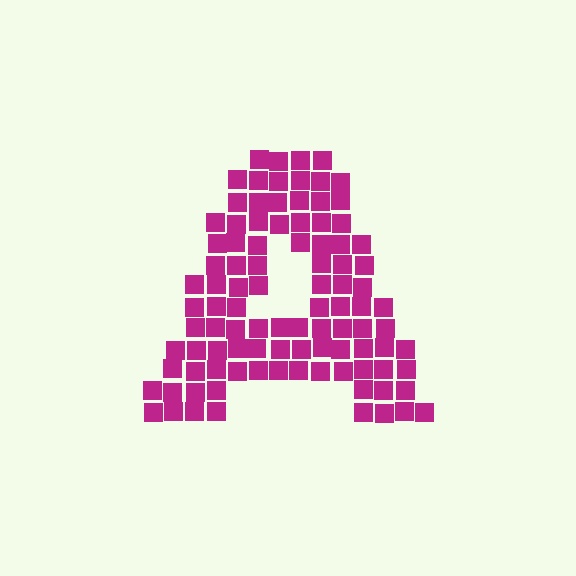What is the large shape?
The large shape is the letter A.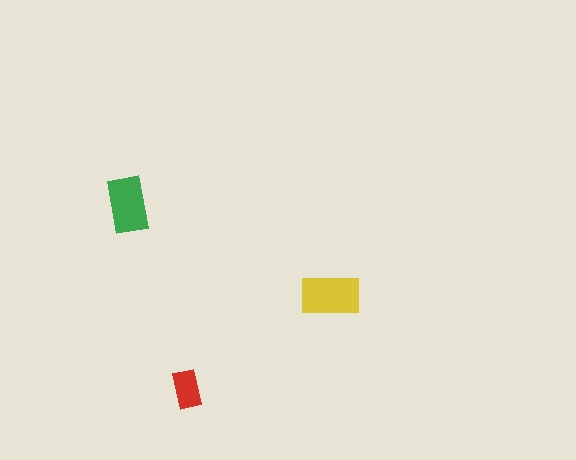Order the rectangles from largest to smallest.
the yellow one, the green one, the red one.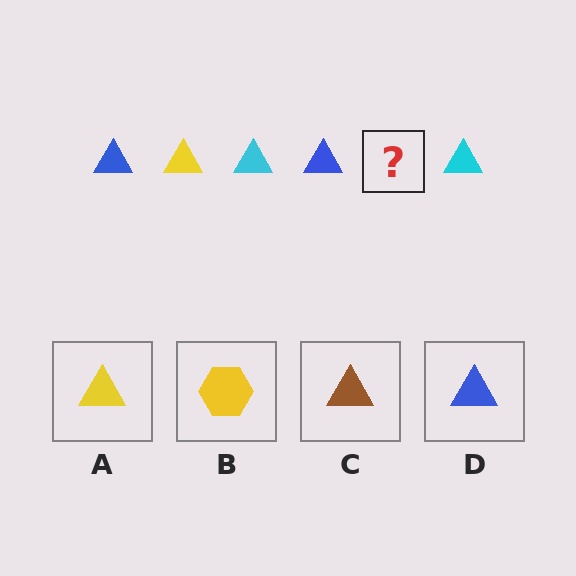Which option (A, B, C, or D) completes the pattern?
A.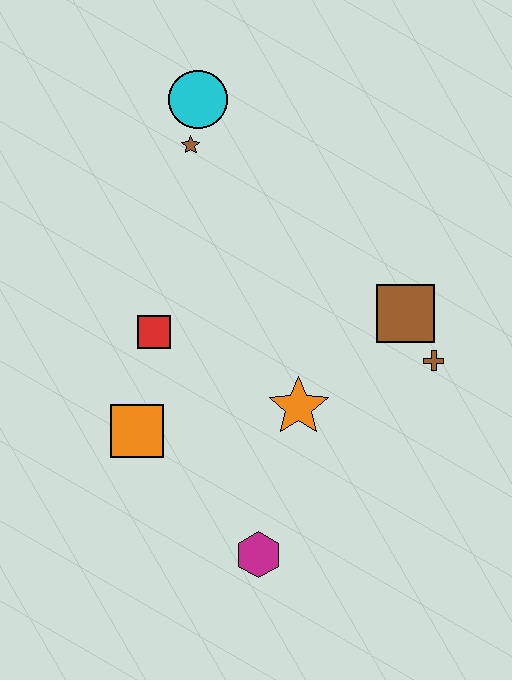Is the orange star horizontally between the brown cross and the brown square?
No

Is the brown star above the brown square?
Yes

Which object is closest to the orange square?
The red square is closest to the orange square.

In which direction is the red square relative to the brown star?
The red square is below the brown star.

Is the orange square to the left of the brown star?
Yes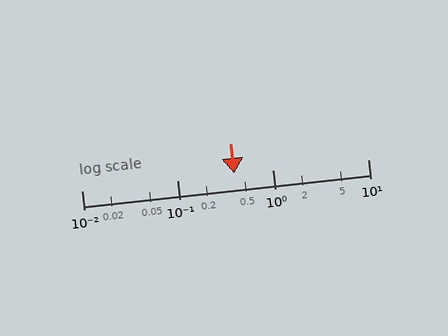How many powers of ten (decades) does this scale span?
The scale spans 3 decades, from 0.01 to 10.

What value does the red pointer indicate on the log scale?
The pointer indicates approximately 0.4.